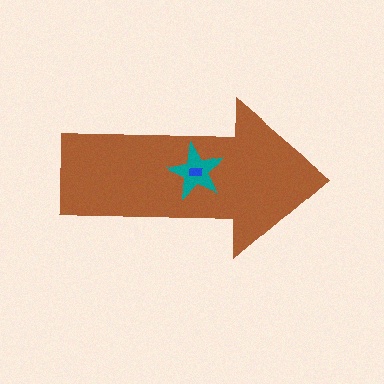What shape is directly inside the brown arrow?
The teal star.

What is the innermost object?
The blue rectangle.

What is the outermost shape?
The brown arrow.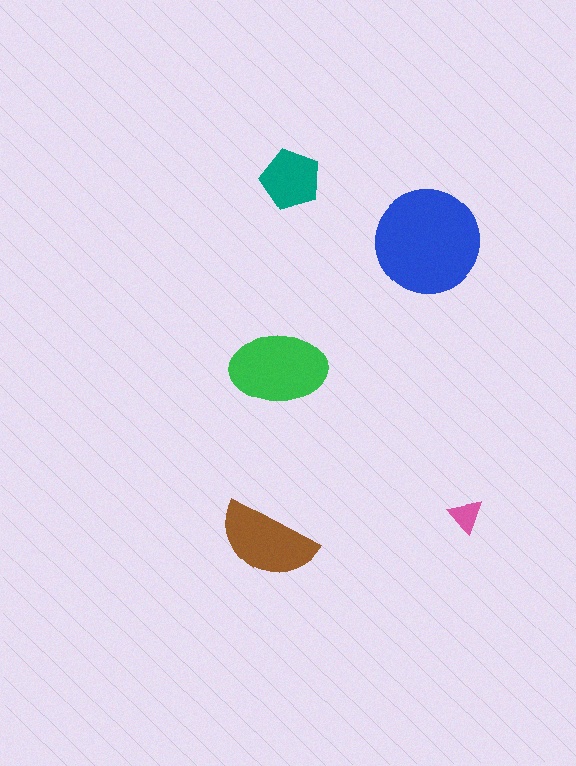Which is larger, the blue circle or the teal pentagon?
The blue circle.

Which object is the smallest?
The pink triangle.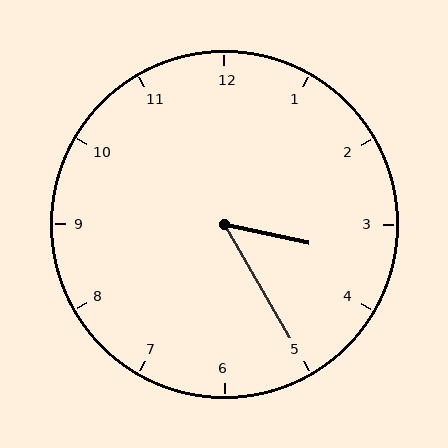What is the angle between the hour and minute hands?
Approximately 48 degrees.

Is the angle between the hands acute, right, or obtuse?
It is acute.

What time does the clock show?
3:25.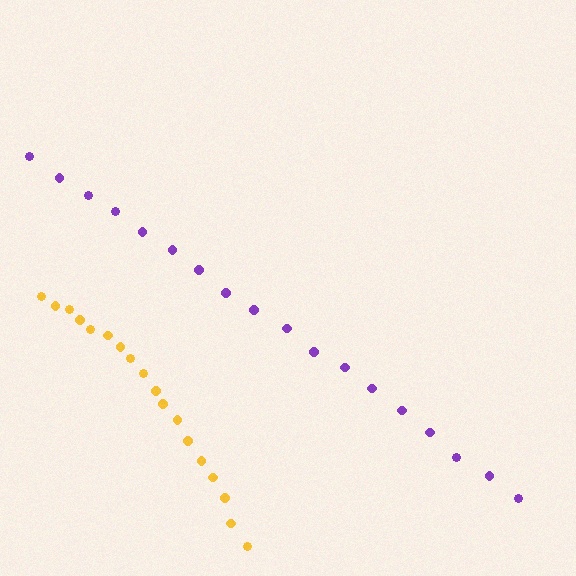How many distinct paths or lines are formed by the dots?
There are 2 distinct paths.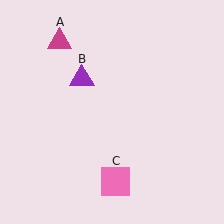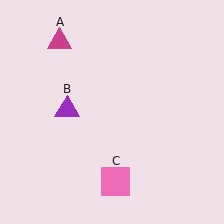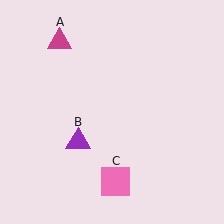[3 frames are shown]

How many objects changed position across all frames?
1 object changed position: purple triangle (object B).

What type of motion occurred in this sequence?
The purple triangle (object B) rotated counterclockwise around the center of the scene.